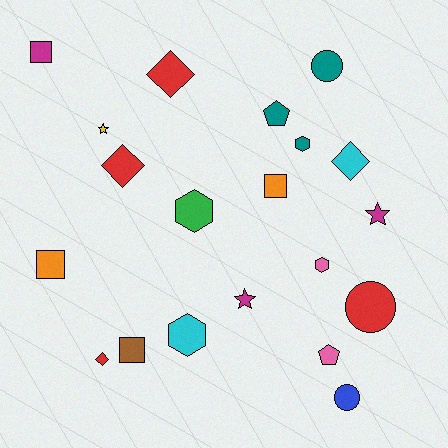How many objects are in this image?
There are 20 objects.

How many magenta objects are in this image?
There are 3 magenta objects.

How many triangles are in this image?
There are no triangles.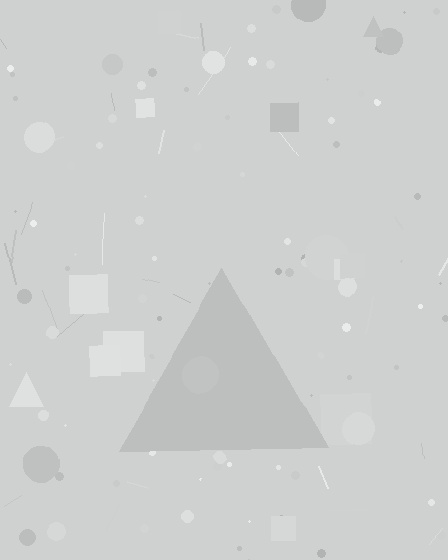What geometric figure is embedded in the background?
A triangle is embedded in the background.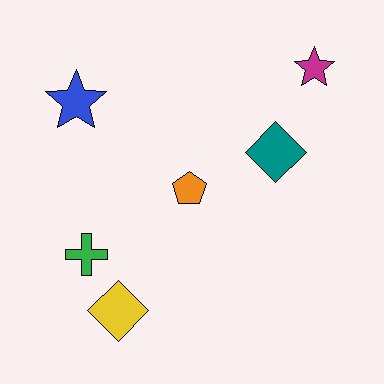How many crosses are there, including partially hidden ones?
There is 1 cross.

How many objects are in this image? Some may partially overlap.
There are 6 objects.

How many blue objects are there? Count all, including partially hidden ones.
There is 1 blue object.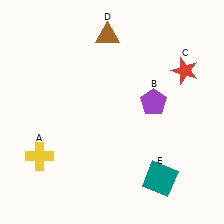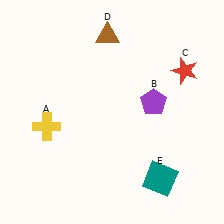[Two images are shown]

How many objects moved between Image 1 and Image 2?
1 object moved between the two images.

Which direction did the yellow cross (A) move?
The yellow cross (A) moved up.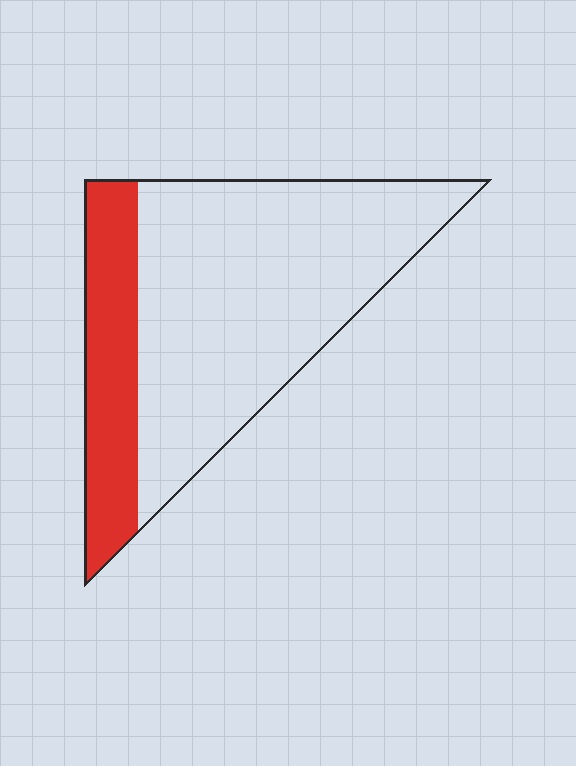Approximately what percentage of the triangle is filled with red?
Approximately 25%.